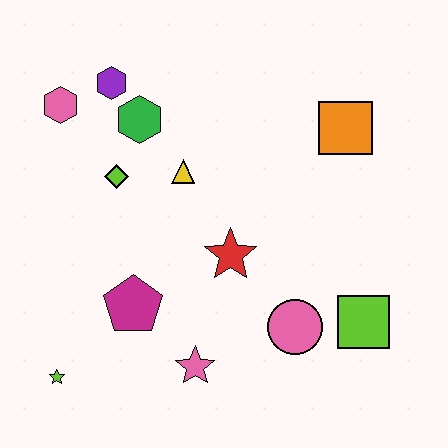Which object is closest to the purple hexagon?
The green hexagon is closest to the purple hexagon.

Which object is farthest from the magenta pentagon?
The orange square is farthest from the magenta pentagon.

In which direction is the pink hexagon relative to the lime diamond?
The pink hexagon is above the lime diamond.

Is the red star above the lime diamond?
No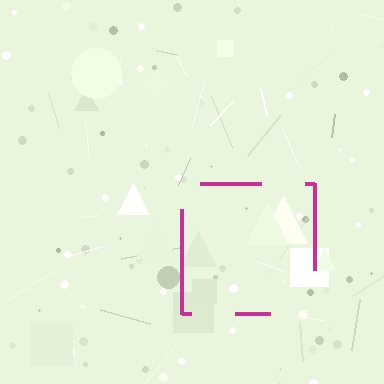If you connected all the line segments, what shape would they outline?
They would outline a square.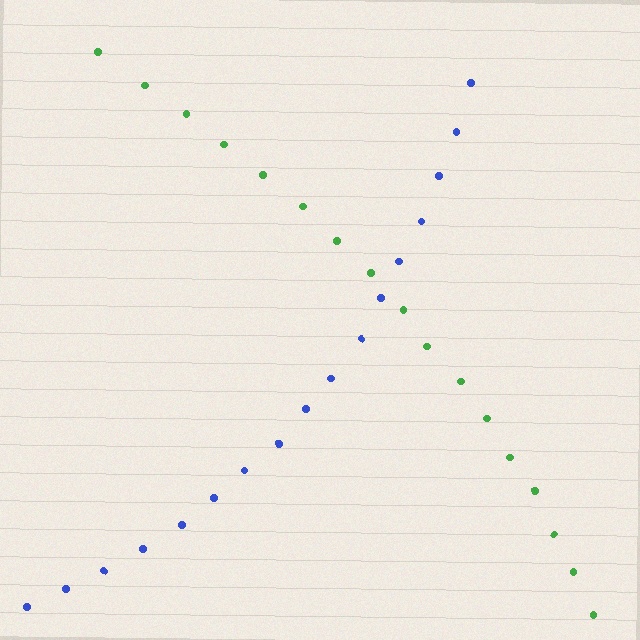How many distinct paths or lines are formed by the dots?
There are 2 distinct paths.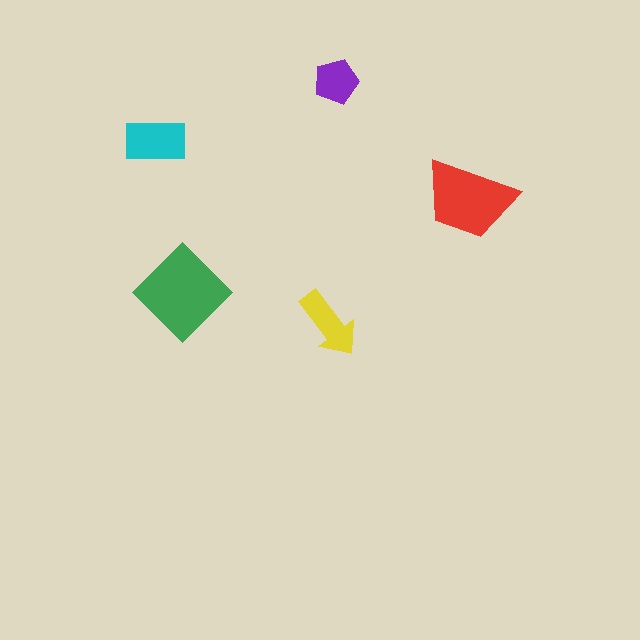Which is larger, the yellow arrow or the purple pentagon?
The yellow arrow.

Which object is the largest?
The green diamond.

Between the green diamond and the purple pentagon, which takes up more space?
The green diamond.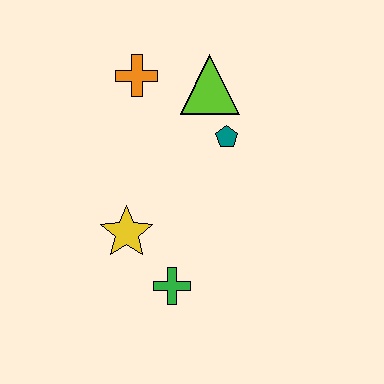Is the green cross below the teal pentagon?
Yes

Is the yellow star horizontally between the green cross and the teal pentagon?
No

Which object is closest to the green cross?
The yellow star is closest to the green cross.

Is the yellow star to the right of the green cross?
No